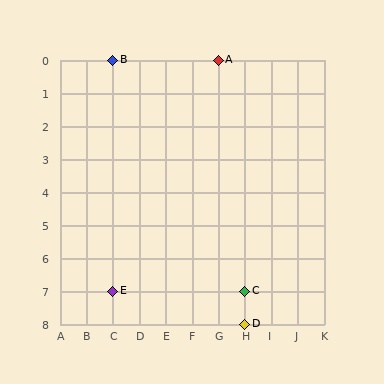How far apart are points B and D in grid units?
Points B and D are 5 columns and 8 rows apart (about 9.4 grid units diagonally).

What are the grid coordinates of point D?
Point D is at grid coordinates (H, 8).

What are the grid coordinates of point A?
Point A is at grid coordinates (G, 0).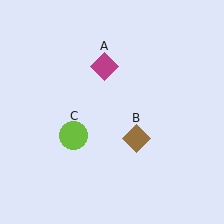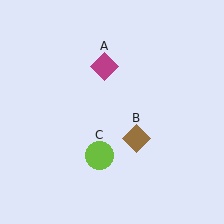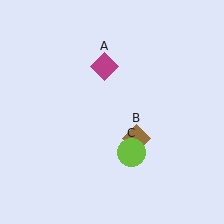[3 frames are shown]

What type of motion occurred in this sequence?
The lime circle (object C) rotated counterclockwise around the center of the scene.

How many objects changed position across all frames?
1 object changed position: lime circle (object C).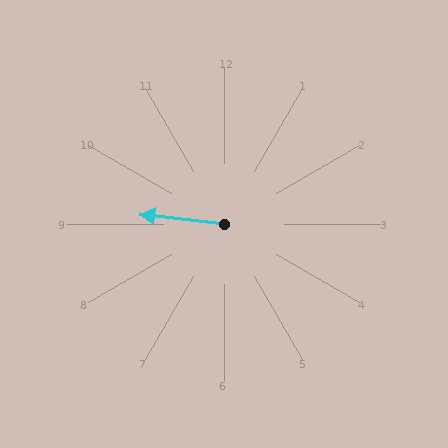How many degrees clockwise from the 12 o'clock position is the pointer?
Approximately 276 degrees.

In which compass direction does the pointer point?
West.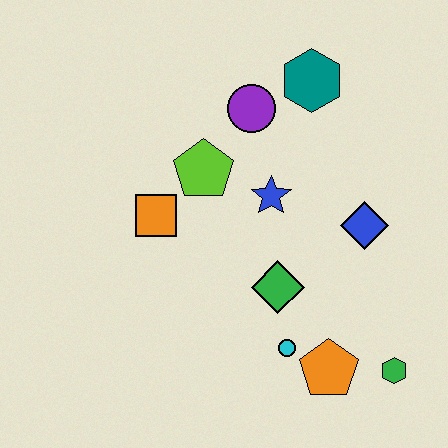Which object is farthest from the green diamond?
The teal hexagon is farthest from the green diamond.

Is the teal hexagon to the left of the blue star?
No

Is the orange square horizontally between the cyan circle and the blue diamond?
No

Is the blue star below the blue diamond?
No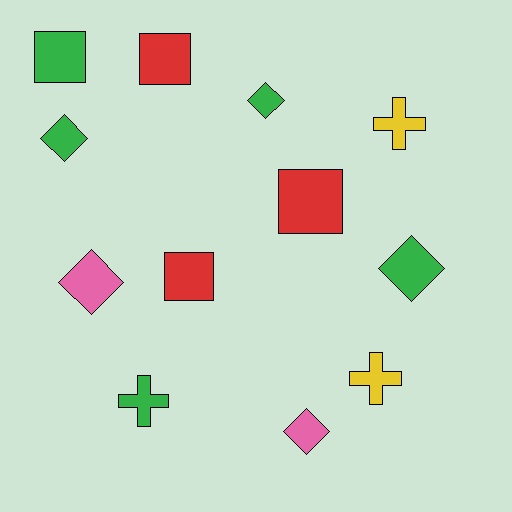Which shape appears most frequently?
Diamond, with 5 objects.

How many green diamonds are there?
There are 3 green diamonds.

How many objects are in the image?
There are 12 objects.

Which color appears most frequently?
Green, with 5 objects.